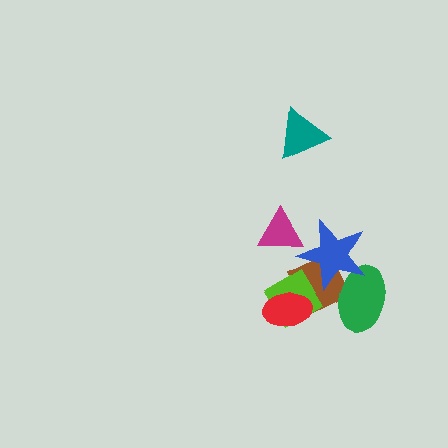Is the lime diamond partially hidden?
Yes, it is partially covered by another shape.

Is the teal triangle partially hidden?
No, no other shape covers it.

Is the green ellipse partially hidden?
Yes, it is partially covered by another shape.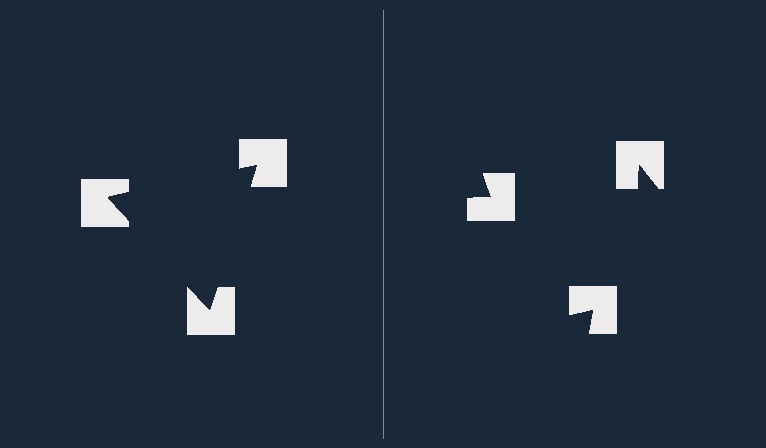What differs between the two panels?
The notched squares are positioned identically on both sides; only the wedge orientations differ. On the left they align to a triangle; on the right they are misaligned.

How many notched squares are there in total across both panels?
6 — 3 on each side.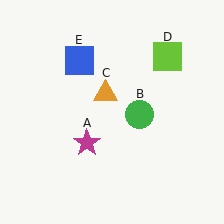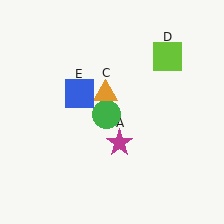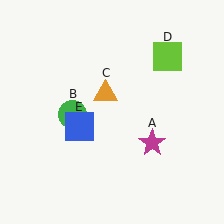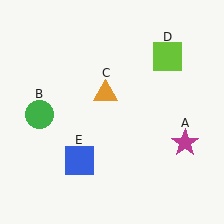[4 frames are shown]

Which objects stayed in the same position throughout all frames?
Orange triangle (object C) and lime square (object D) remained stationary.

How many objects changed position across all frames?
3 objects changed position: magenta star (object A), green circle (object B), blue square (object E).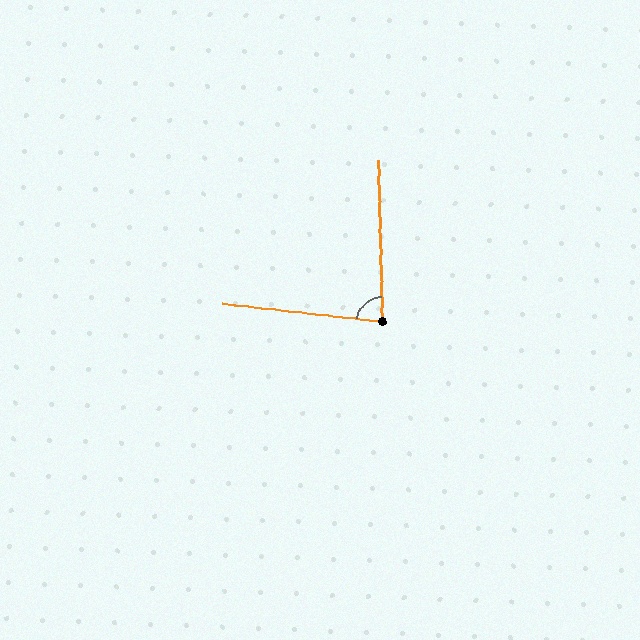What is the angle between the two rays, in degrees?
Approximately 82 degrees.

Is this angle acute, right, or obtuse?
It is acute.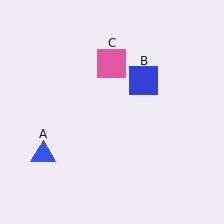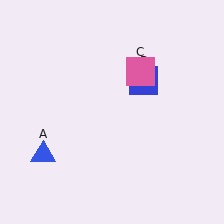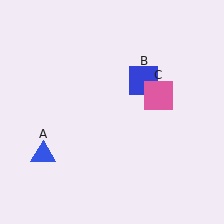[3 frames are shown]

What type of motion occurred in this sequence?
The pink square (object C) rotated clockwise around the center of the scene.